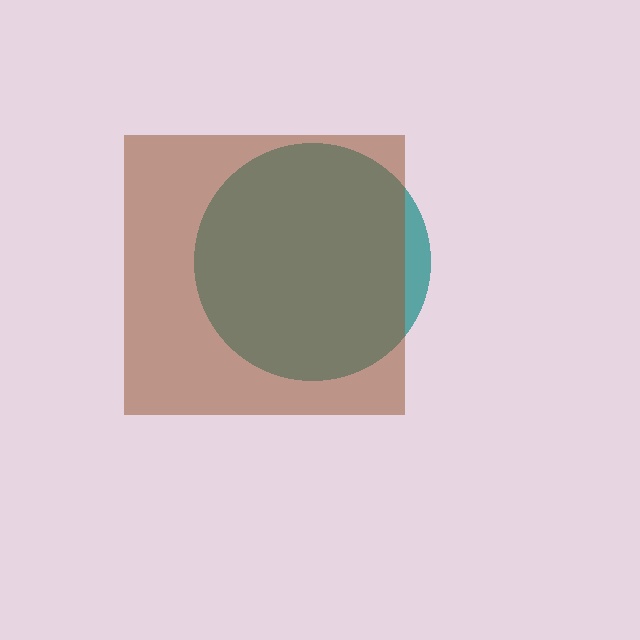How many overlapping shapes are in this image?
There are 2 overlapping shapes in the image.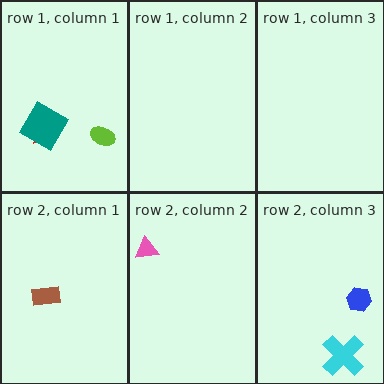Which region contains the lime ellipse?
The row 1, column 1 region.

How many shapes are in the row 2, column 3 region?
2.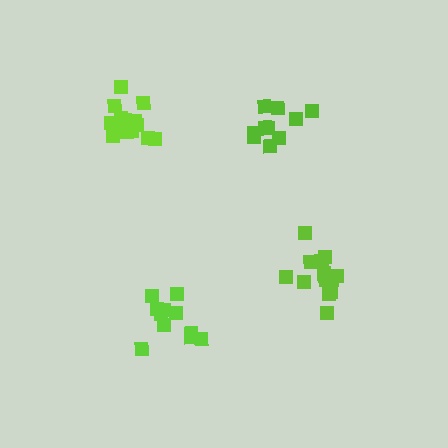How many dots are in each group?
Group 1: 10 dots, Group 2: 15 dots, Group 3: 11 dots, Group 4: 16 dots (52 total).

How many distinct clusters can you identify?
There are 4 distinct clusters.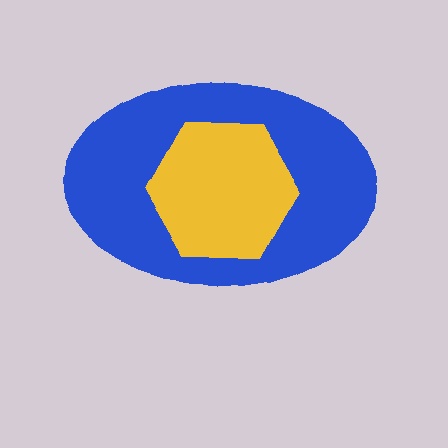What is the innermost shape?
The yellow hexagon.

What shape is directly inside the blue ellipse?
The yellow hexagon.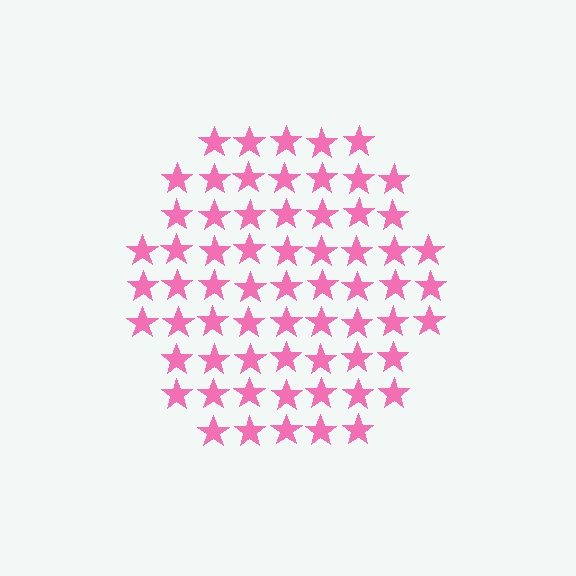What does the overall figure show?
The overall figure shows a hexagon.